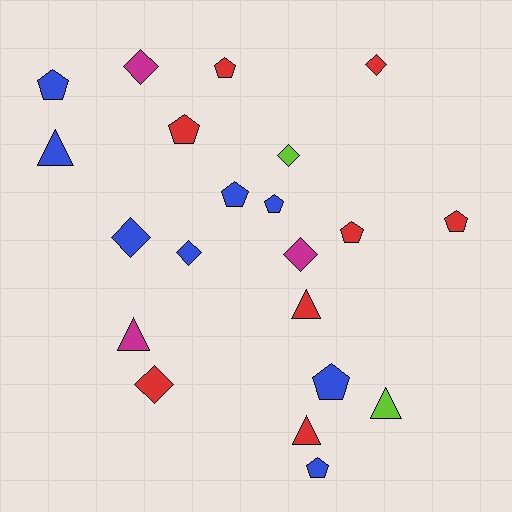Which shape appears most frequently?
Pentagon, with 9 objects.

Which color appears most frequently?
Blue, with 8 objects.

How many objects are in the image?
There are 21 objects.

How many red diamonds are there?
There are 2 red diamonds.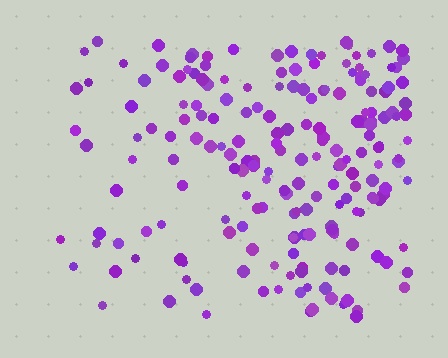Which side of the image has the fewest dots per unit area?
The left.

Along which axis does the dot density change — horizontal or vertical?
Horizontal.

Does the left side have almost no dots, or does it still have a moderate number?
Still a moderate number, just noticeably fewer than the right.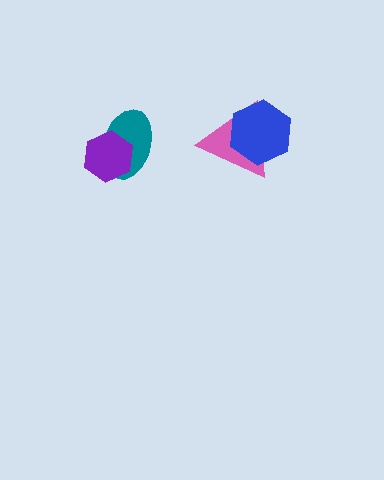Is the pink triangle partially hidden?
Yes, it is partially covered by another shape.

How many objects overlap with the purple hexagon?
1 object overlaps with the purple hexagon.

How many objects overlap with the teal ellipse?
1 object overlaps with the teal ellipse.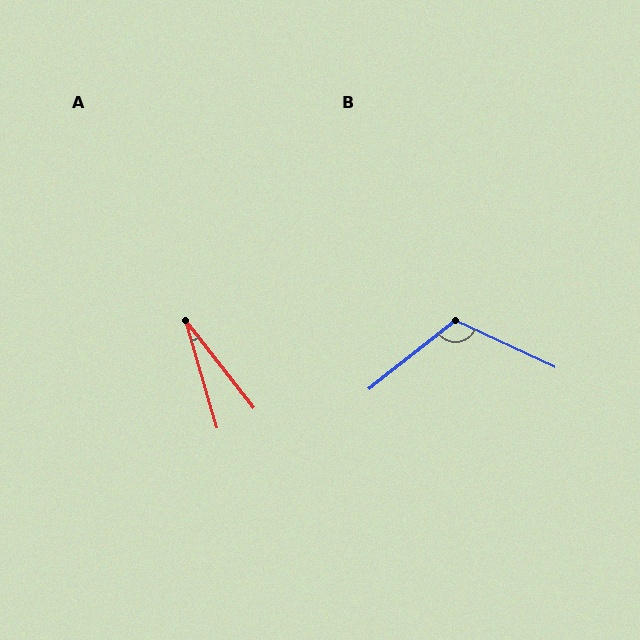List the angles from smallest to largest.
A (22°), B (116°).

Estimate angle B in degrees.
Approximately 116 degrees.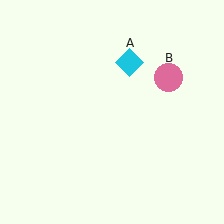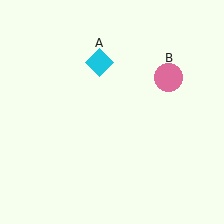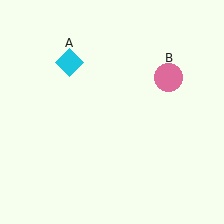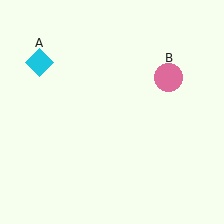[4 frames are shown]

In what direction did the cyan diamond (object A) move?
The cyan diamond (object A) moved left.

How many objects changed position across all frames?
1 object changed position: cyan diamond (object A).